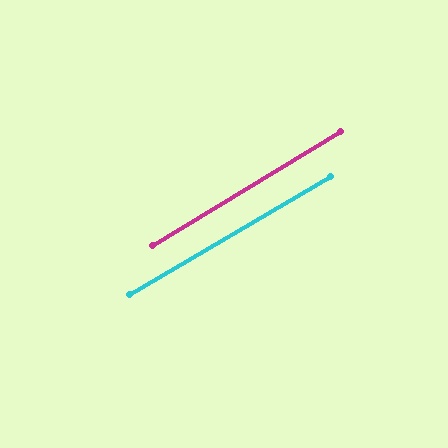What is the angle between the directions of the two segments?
Approximately 1 degree.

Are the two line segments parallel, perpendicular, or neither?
Parallel — their directions differ by only 0.8°.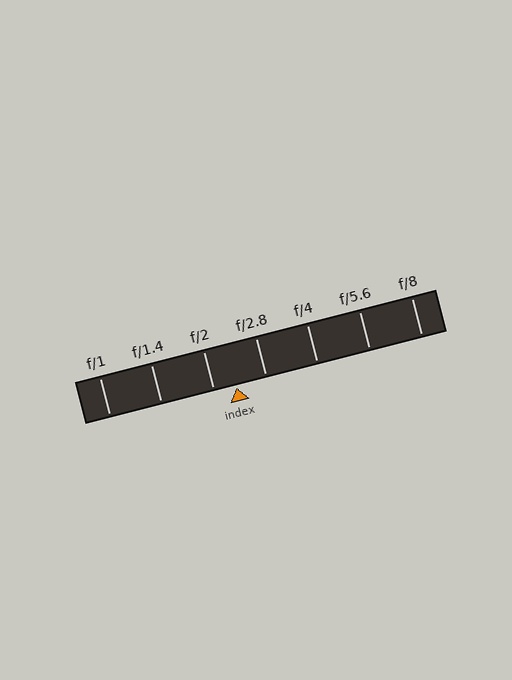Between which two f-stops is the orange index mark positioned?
The index mark is between f/2 and f/2.8.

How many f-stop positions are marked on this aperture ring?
There are 7 f-stop positions marked.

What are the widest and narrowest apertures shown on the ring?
The widest aperture shown is f/1 and the narrowest is f/8.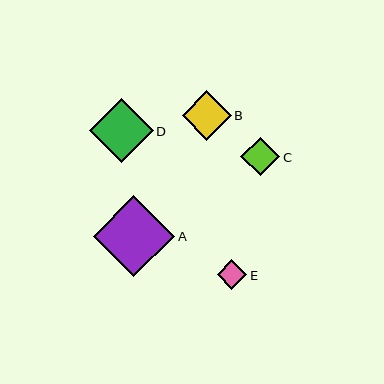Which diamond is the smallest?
Diamond E is the smallest with a size of approximately 29 pixels.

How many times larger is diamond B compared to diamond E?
Diamond B is approximately 1.7 times the size of diamond E.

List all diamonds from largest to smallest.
From largest to smallest: A, D, B, C, E.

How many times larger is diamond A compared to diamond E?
Diamond A is approximately 2.8 times the size of diamond E.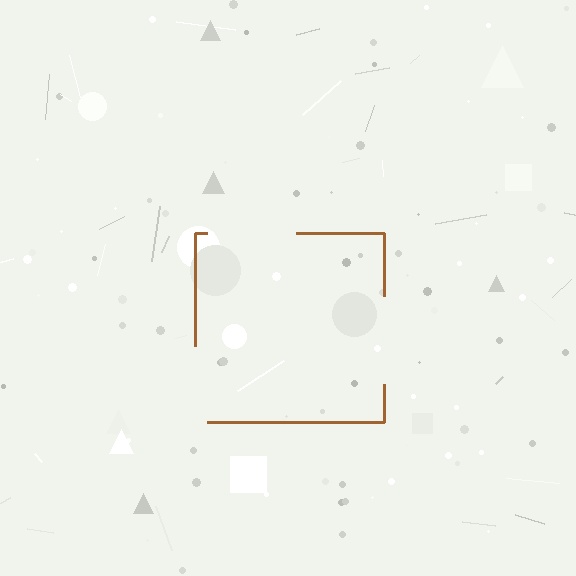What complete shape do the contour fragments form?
The contour fragments form a square.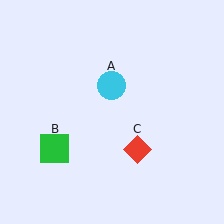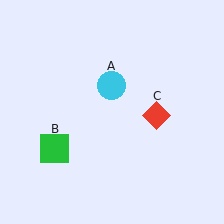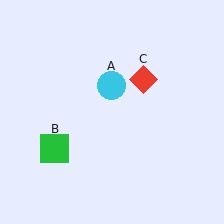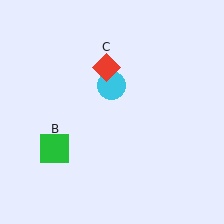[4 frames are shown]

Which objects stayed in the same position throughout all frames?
Cyan circle (object A) and green square (object B) remained stationary.